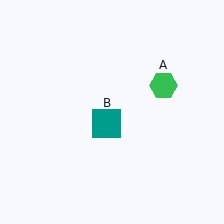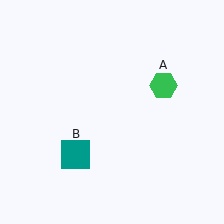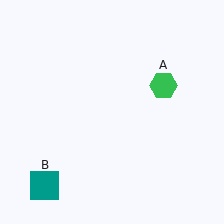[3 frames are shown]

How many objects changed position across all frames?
1 object changed position: teal square (object B).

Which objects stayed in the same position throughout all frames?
Green hexagon (object A) remained stationary.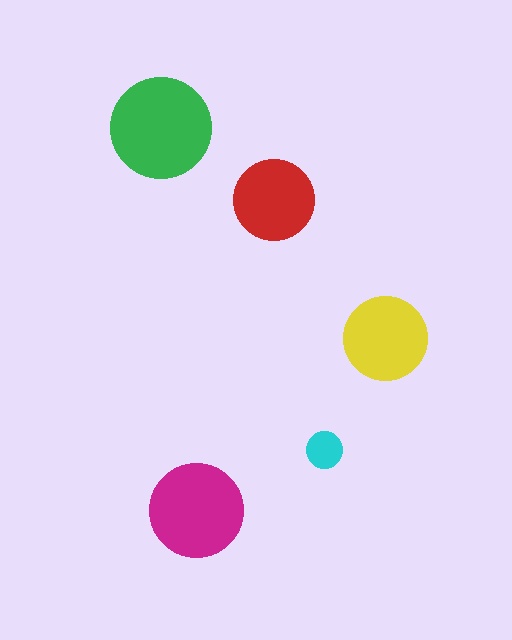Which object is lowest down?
The magenta circle is bottommost.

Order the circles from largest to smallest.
the green one, the magenta one, the yellow one, the red one, the cyan one.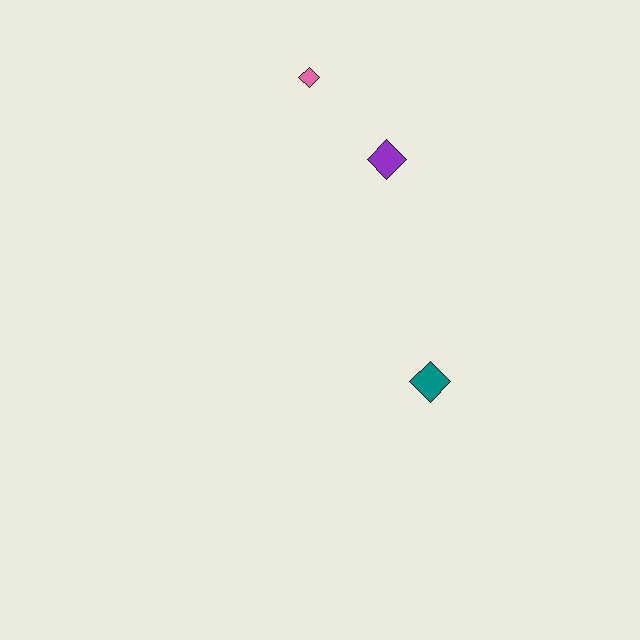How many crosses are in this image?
There are no crosses.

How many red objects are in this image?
There are no red objects.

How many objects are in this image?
There are 3 objects.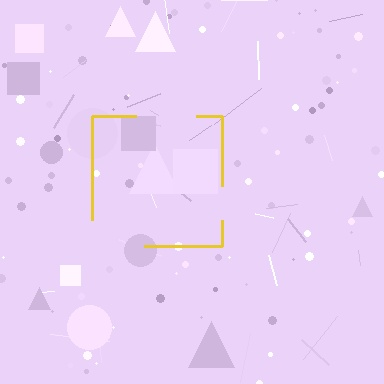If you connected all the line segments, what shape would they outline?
They would outline a square.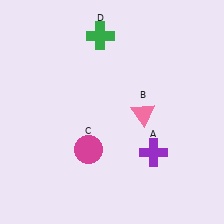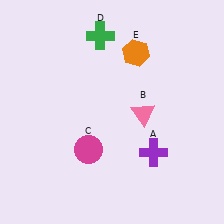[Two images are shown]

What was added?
An orange hexagon (E) was added in Image 2.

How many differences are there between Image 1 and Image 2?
There is 1 difference between the two images.